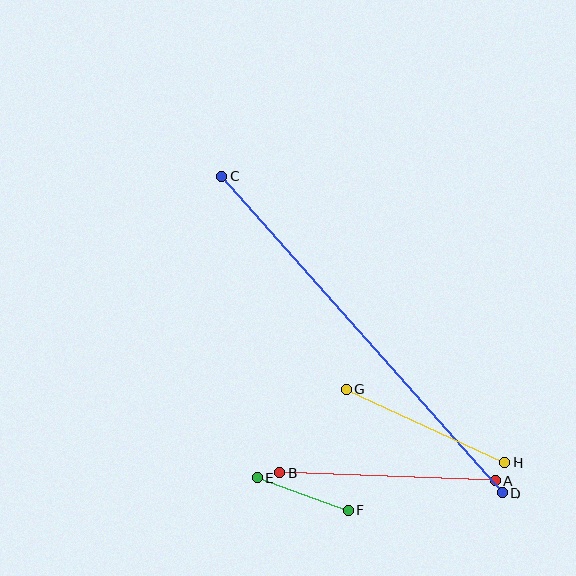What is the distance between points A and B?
The distance is approximately 216 pixels.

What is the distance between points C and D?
The distance is approximately 423 pixels.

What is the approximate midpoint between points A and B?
The midpoint is at approximately (387, 477) pixels.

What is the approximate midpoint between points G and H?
The midpoint is at approximately (425, 426) pixels.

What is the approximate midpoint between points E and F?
The midpoint is at approximately (302, 494) pixels.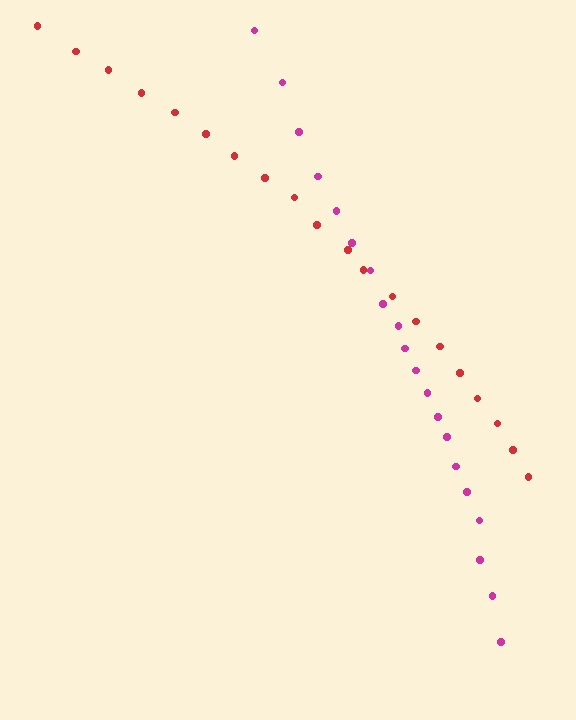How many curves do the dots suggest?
There are 2 distinct paths.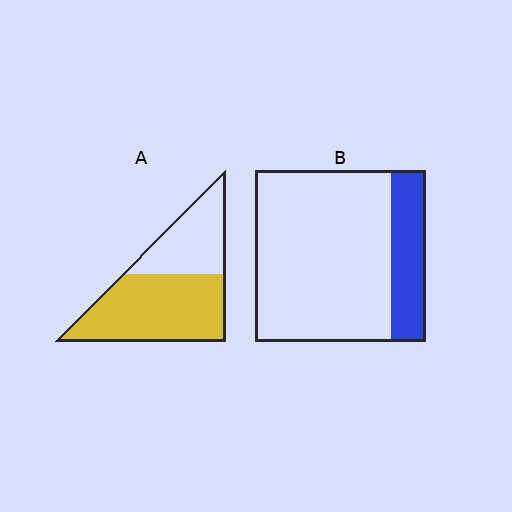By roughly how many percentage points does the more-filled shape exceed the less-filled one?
By roughly 45 percentage points (A over B).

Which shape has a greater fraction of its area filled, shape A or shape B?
Shape A.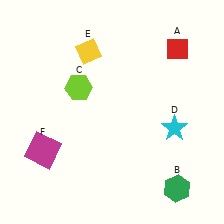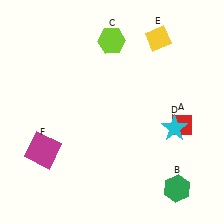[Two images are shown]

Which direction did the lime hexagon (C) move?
The lime hexagon (C) moved up.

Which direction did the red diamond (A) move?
The red diamond (A) moved down.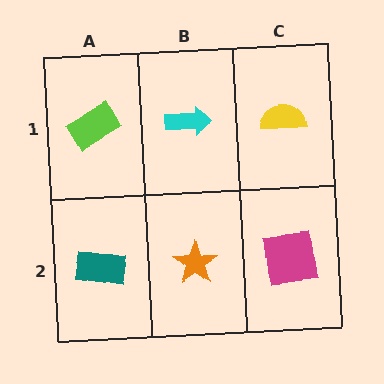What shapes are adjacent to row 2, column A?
A lime rectangle (row 1, column A), an orange star (row 2, column B).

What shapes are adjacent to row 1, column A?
A teal rectangle (row 2, column A), a cyan arrow (row 1, column B).